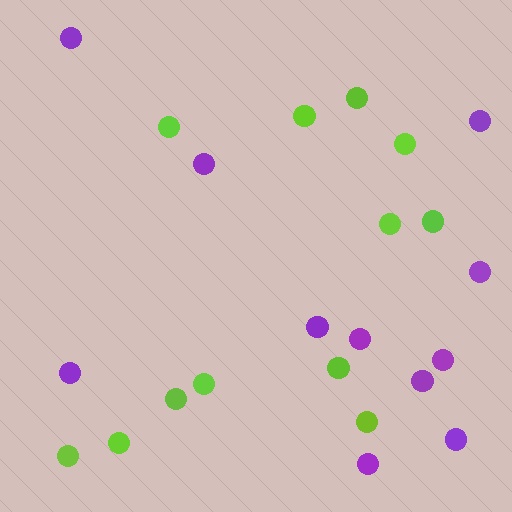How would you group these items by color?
There are 2 groups: one group of lime circles (12) and one group of purple circles (11).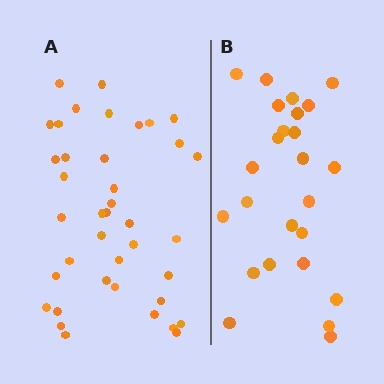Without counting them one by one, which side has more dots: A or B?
Region A (the left region) has more dots.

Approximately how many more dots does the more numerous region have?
Region A has approximately 15 more dots than region B.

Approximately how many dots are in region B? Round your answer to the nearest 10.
About 20 dots. (The exact count is 25, which rounds to 20.)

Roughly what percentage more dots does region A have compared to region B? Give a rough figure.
About 55% more.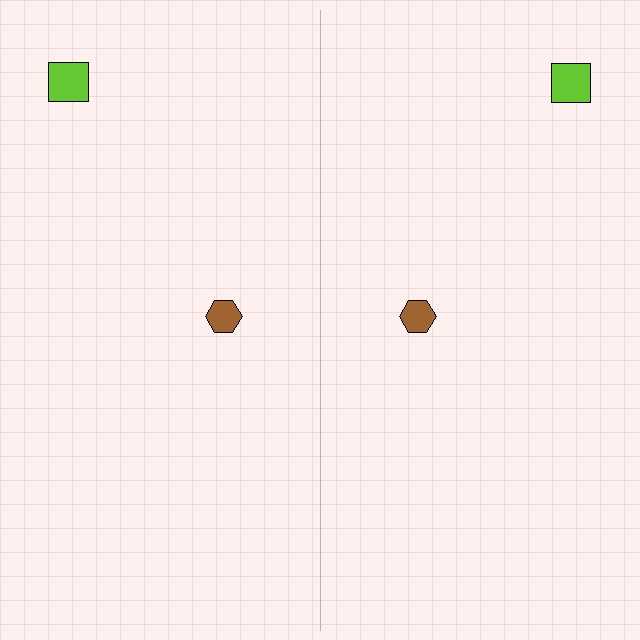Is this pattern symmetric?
Yes, this pattern has bilateral (reflection) symmetry.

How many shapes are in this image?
There are 4 shapes in this image.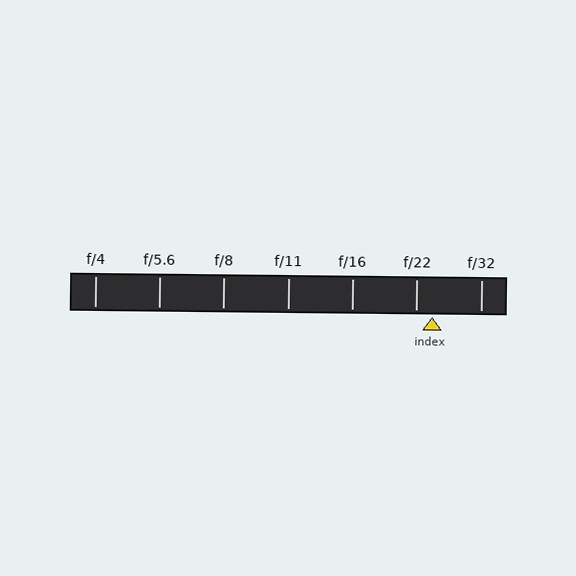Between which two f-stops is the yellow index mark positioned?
The index mark is between f/22 and f/32.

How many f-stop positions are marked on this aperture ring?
There are 7 f-stop positions marked.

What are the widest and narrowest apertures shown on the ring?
The widest aperture shown is f/4 and the narrowest is f/32.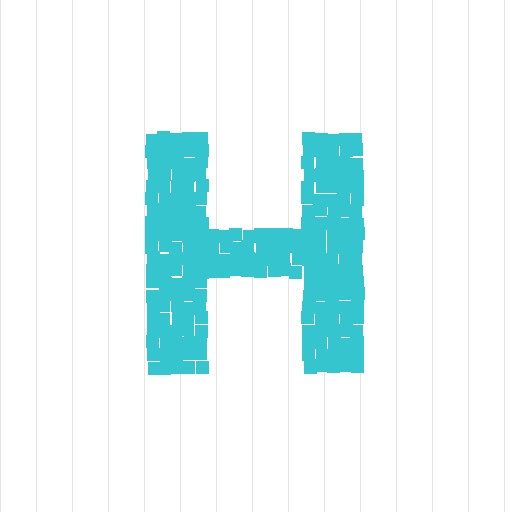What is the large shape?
The large shape is the letter H.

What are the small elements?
The small elements are squares.